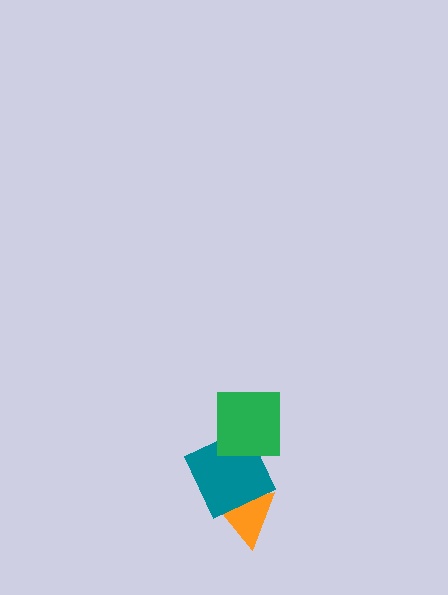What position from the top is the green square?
The green square is 1st from the top.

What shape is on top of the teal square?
The green square is on top of the teal square.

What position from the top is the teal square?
The teal square is 2nd from the top.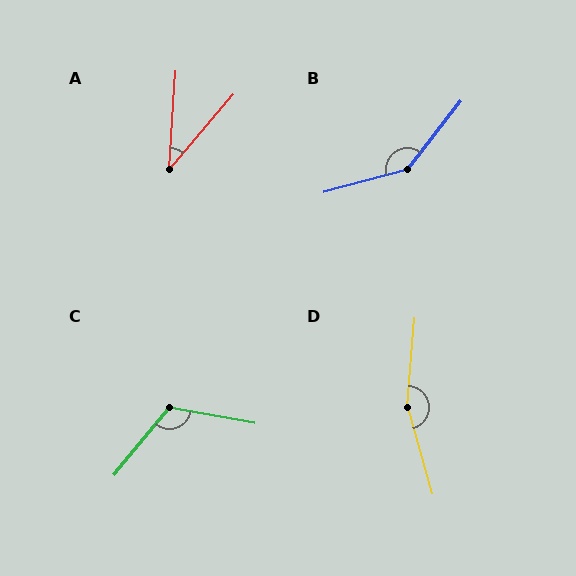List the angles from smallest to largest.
A (36°), C (119°), B (143°), D (160°).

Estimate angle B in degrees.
Approximately 143 degrees.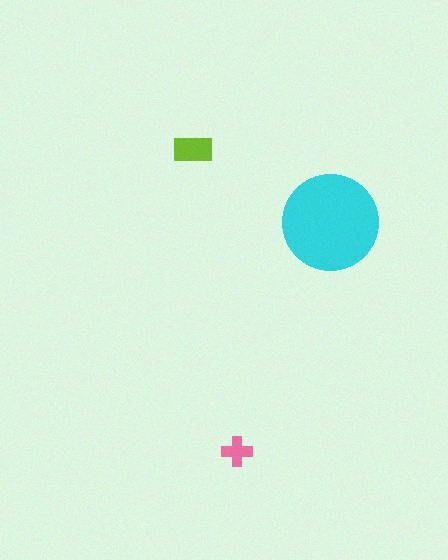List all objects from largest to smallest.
The cyan circle, the lime rectangle, the pink cross.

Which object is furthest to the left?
The lime rectangle is leftmost.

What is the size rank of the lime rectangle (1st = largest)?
2nd.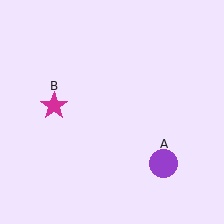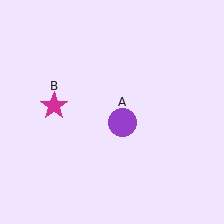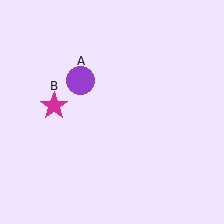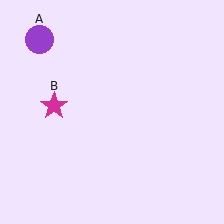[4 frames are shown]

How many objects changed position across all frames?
1 object changed position: purple circle (object A).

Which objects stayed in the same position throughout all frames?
Magenta star (object B) remained stationary.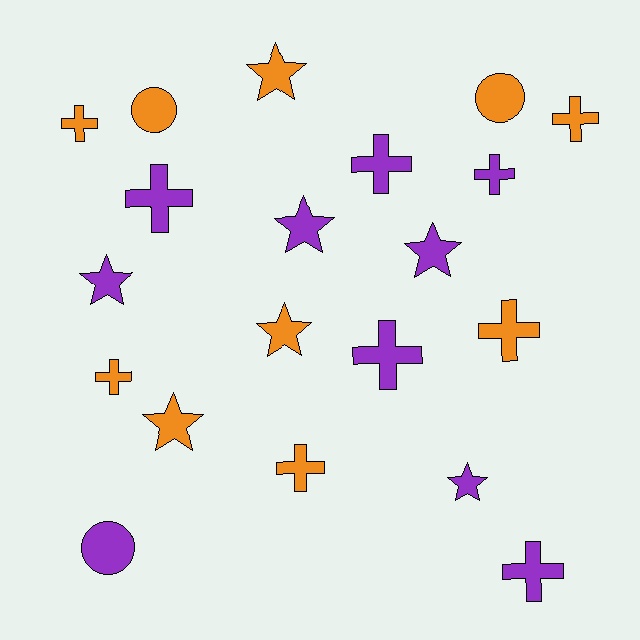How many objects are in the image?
There are 20 objects.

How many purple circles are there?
There is 1 purple circle.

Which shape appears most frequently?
Cross, with 10 objects.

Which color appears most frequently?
Orange, with 10 objects.